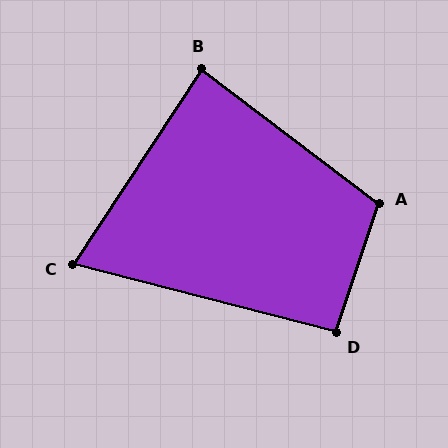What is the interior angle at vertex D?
Approximately 94 degrees (approximately right).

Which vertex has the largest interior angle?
A, at approximately 109 degrees.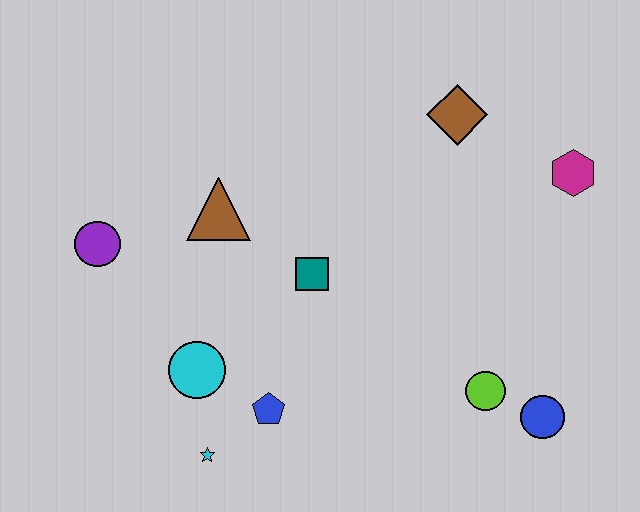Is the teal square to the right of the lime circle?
No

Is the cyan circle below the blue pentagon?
No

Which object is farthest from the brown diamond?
The cyan star is farthest from the brown diamond.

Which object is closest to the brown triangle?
The teal square is closest to the brown triangle.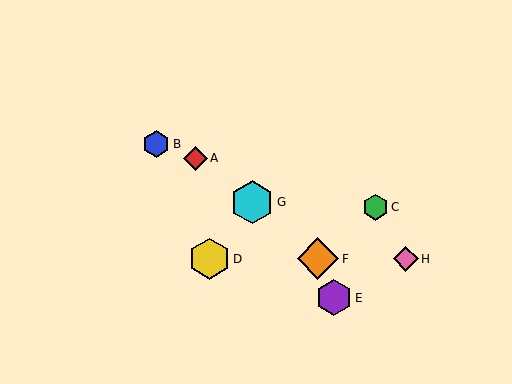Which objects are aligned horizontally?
Objects D, F, H are aligned horizontally.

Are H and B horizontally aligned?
No, H is at y≈259 and B is at y≈144.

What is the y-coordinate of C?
Object C is at y≈207.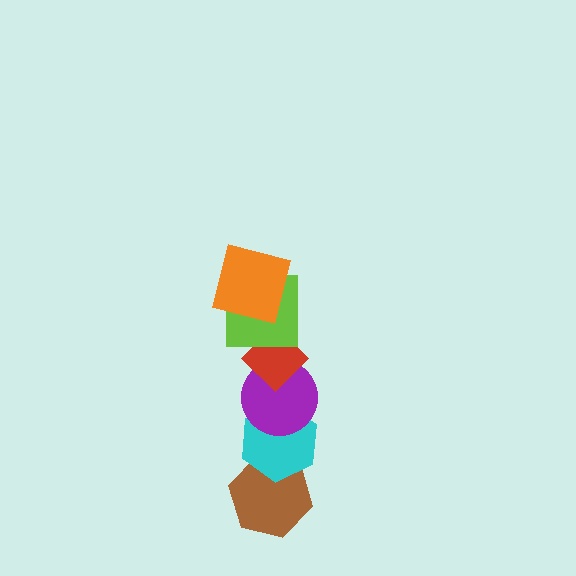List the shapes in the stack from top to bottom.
From top to bottom: the orange square, the lime square, the red diamond, the purple circle, the cyan hexagon, the brown hexagon.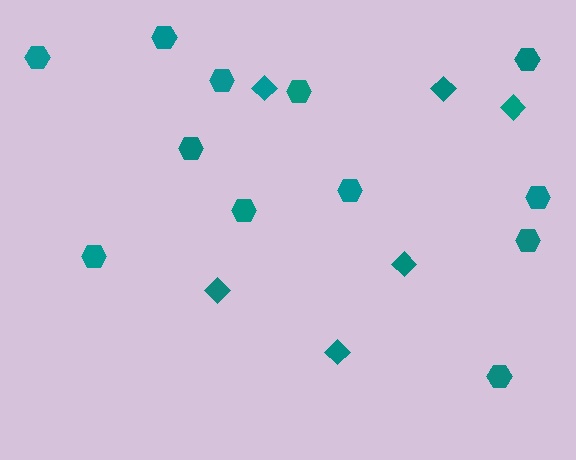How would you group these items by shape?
There are 2 groups: one group of hexagons (12) and one group of diamonds (6).